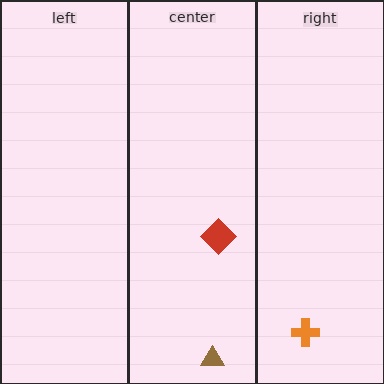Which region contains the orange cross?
The right region.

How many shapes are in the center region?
2.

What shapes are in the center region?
The red diamond, the brown triangle.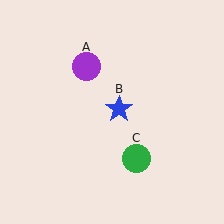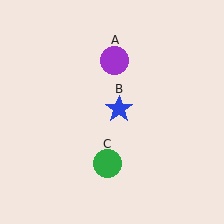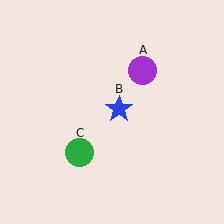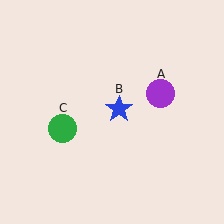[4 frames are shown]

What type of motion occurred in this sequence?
The purple circle (object A), green circle (object C) rotated clockwise around the center of the scene.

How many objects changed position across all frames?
2 objects changed position: purple circle (object A), green circle (object C).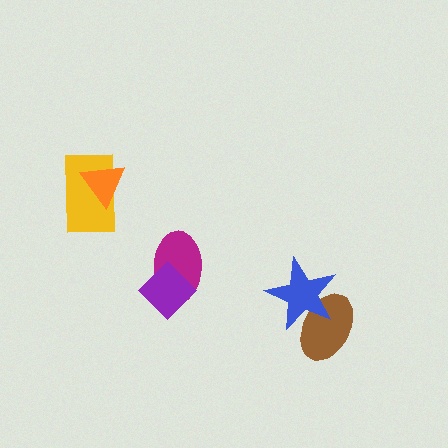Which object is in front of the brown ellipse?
The blue star is in front of the brown ellipse.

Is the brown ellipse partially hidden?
Yes, it is partially covered by another shape.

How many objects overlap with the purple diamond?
1 object overlaps with the purple diamond.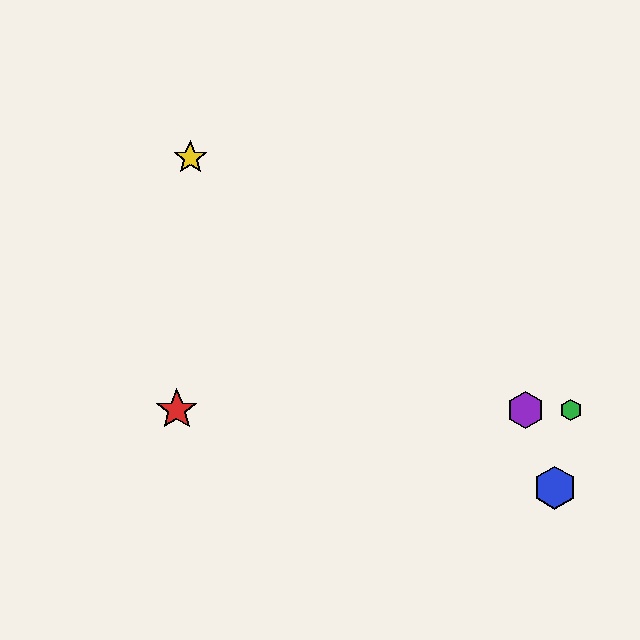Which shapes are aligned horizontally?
The red star, the green hexagon, the purple hexagon are aligned horizontally.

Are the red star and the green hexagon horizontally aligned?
Yes, both are at y≈410.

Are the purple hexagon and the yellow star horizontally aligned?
No, the purple hexagon is at y≈410 and the yellow star is at y≈158.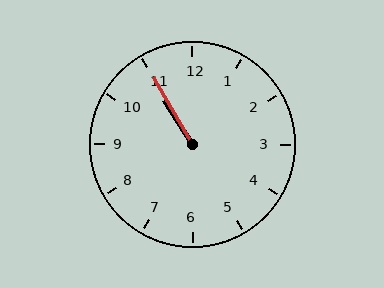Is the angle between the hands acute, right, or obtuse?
It is acute.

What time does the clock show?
10:55.